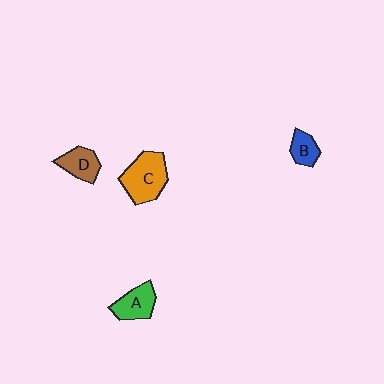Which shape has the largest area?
Shape C (orange).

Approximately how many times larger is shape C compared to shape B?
Approximately 2.3 times.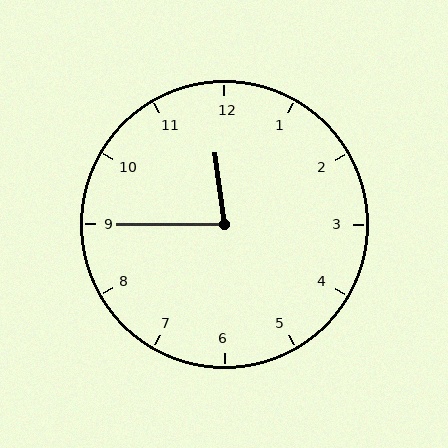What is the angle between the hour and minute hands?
Approximately 82 degrees.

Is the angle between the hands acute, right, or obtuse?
It is acute.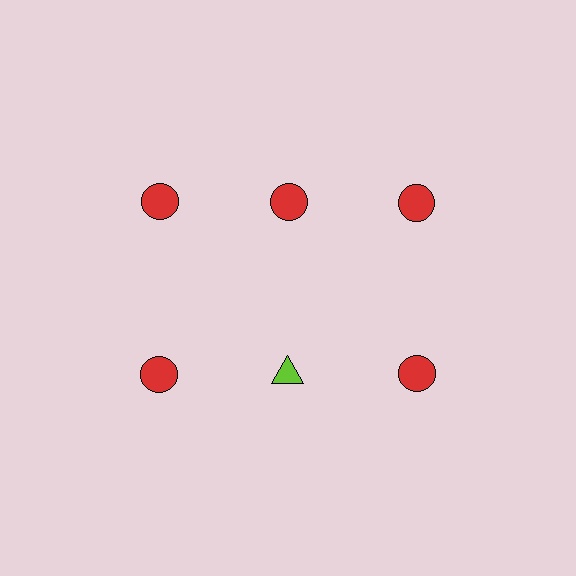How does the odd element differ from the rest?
It differs in both color (lime instead of red) and shape (triangle instead of circle).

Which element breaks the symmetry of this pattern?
The lime triangle in the second row, second from left column breaks the symmetry. All other shapes are red circles.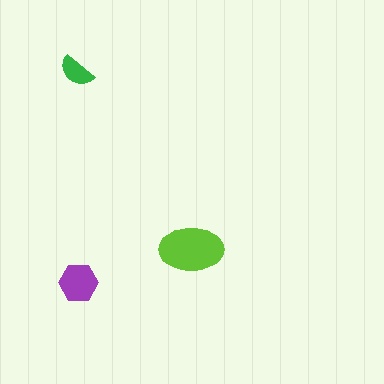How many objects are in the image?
There are 3 objects in the image.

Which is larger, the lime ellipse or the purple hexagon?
The lime ellipse.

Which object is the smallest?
The green semicircle.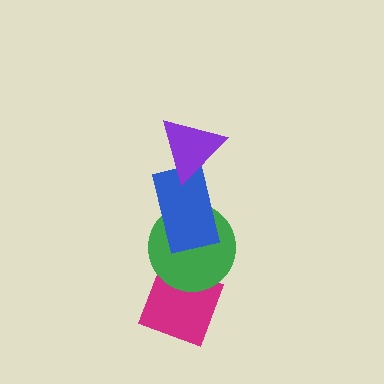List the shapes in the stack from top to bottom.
From top to bottom: the purple triangle, the blue rectangle, the green circle, the magenta diamond.